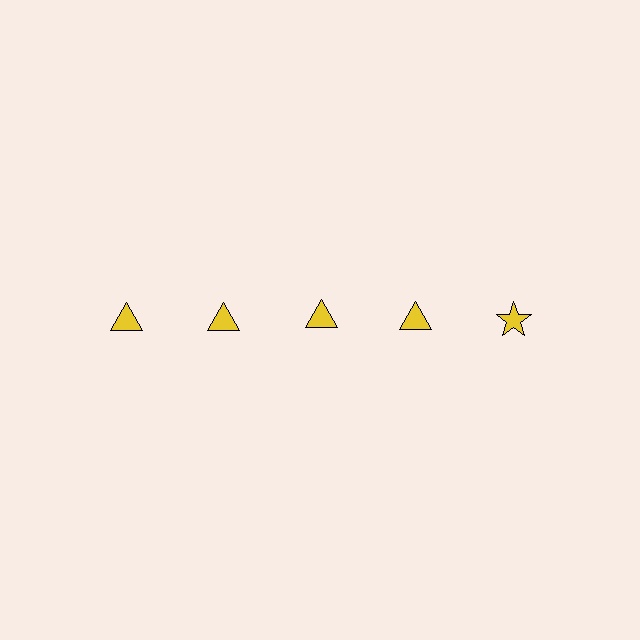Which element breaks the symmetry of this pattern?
The yellow star in the top row, rightmost column breaks the symmetry. All other shapes are yellow triangles.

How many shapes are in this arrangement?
There are 5 shapes arranged in a grid pattern.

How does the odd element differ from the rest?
It has a different shape: star instead of triangle.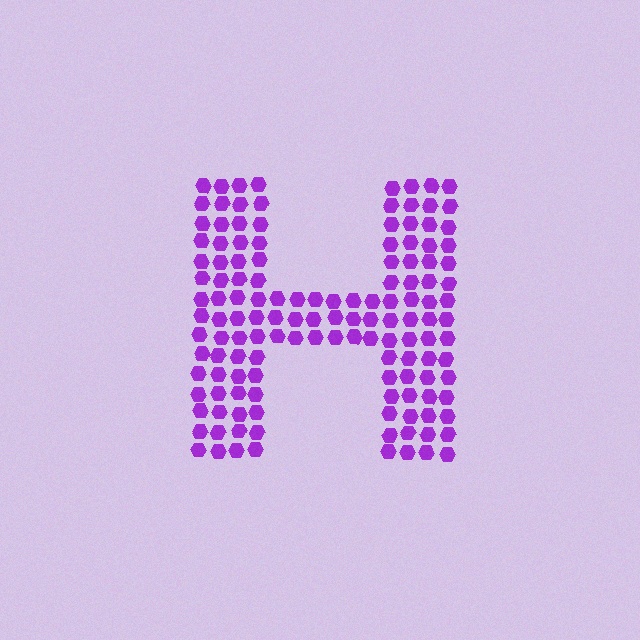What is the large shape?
The large shape is the letter H.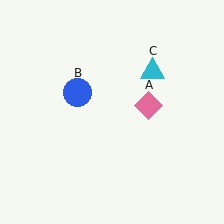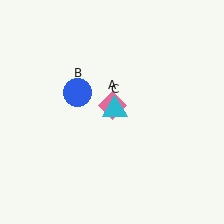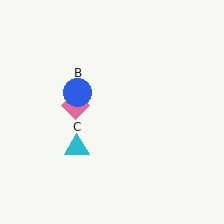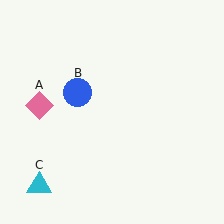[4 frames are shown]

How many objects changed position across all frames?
2 objects changed position: pink diamond (object A), cyan triangle (object C).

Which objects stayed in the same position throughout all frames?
Blue circle (object B) remained stationary.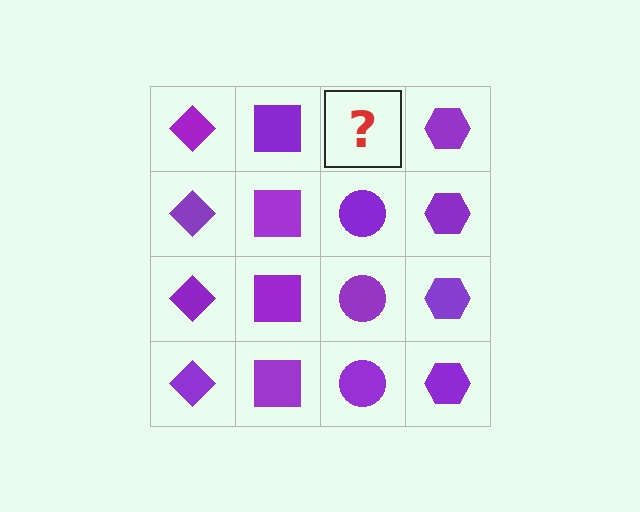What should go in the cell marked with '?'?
The missing cell should contain a purple circle.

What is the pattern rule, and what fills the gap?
The rule is that each column has a consistent shape. The gap should be filled with a purple circle.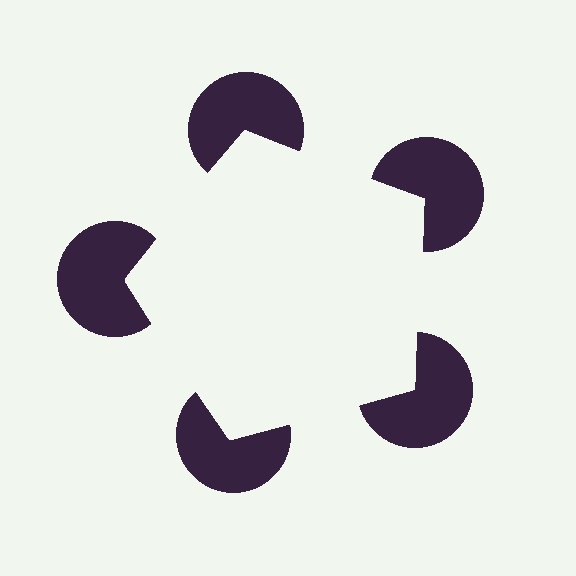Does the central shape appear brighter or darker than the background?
It typically appears slightly brighter than the background, even though no actual brightness change is drawn.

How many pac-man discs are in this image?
There are 5 — one at each vertex of the illusory pentagon.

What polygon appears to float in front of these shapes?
An illusory pentagon — its edges are inferred from the aligned wedge cuts in the pac-man discs, not physically drawn.